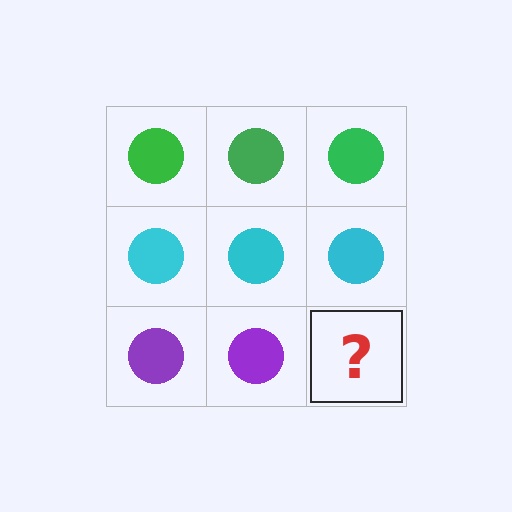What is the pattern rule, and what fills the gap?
The rule is that each row has a consistent color. The gap should be filled with a purple circle.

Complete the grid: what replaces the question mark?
The question mark should be replaced with a purple circle.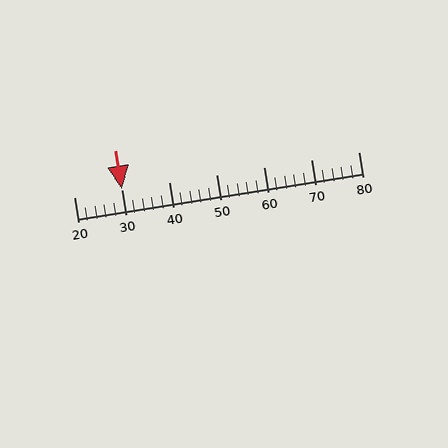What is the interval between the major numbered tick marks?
The major tick marks are spaced 10 units apart.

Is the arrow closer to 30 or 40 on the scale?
The arrow is closer to 30.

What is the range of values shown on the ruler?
The ruler shows values from 20 to 80.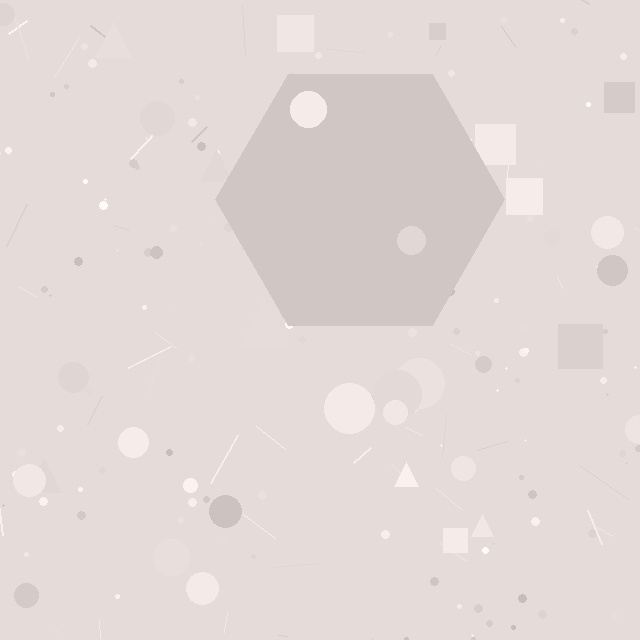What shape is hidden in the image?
A hexagon is hidden in the image.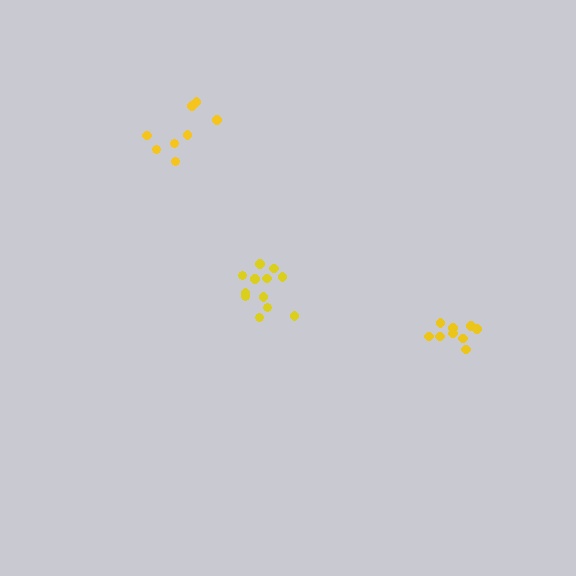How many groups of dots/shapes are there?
There are 3 groups.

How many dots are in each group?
Group 1: 8 dots, Group 2: 12 dots, Group 3: 10 dots (30 total).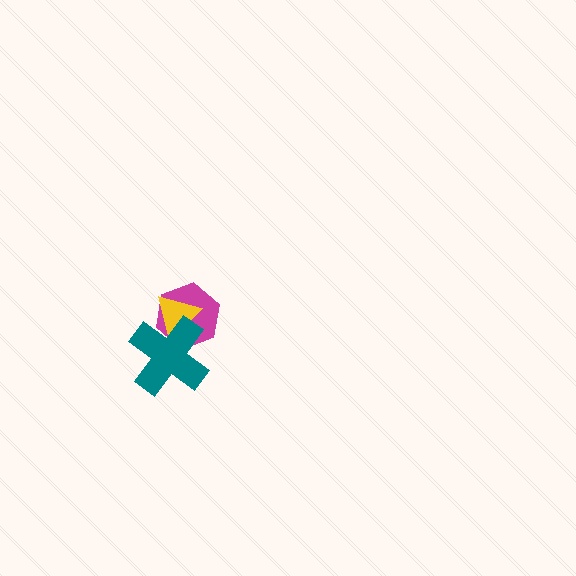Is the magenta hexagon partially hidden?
Yes, it is partially covered by another shape.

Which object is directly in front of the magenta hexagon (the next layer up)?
The yellow triangle is directly in front of the magenta hexagon.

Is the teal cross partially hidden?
No, no other shape covers it.